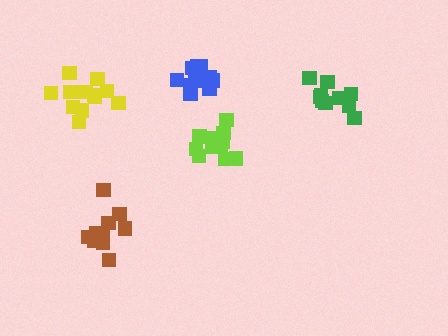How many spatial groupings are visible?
There are 5 spatial groupings.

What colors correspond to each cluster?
The clusters are colored: brown, blue, yellow, lime, green.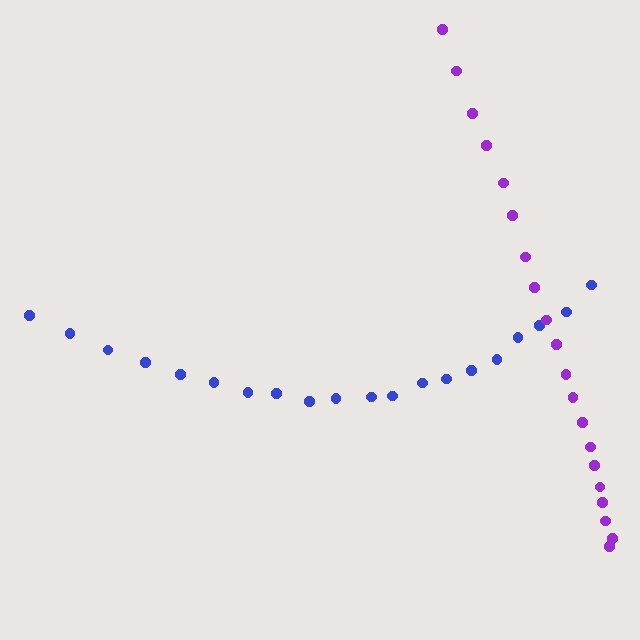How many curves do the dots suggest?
There are 2 distinct paths.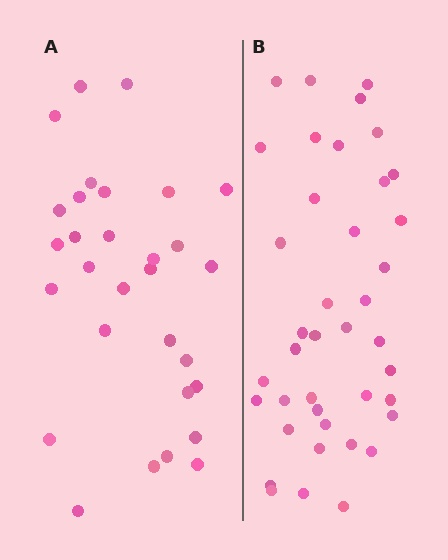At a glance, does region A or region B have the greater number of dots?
Region B (the right region) has more dots.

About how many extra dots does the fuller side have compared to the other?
Region B has roughly 10 or so more dots than region A.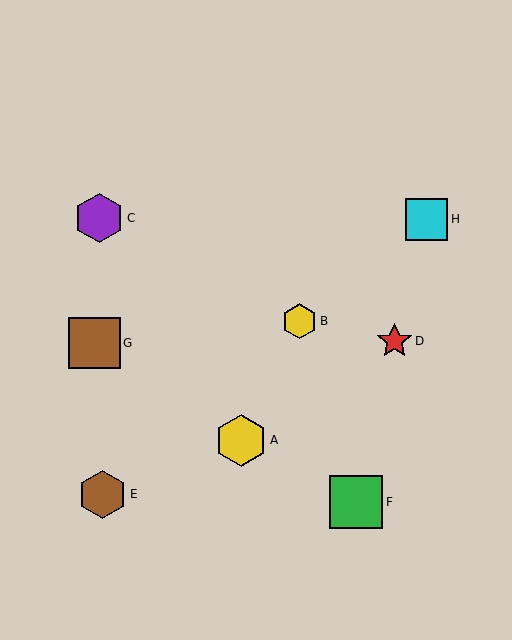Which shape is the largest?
The green square (labeled F) is the largest.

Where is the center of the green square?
The center of the green square is at (356, 502).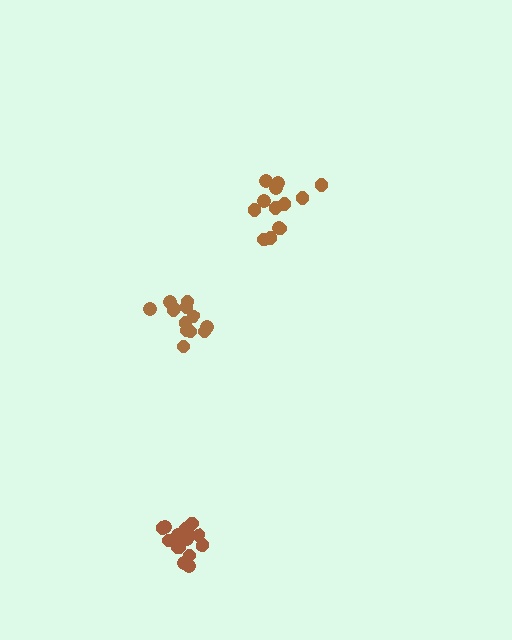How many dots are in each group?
Group 1: 15 dots, Group 2: 13 dots, Group 3: 13 dots (41 total).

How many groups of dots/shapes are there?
There are 3 groups.